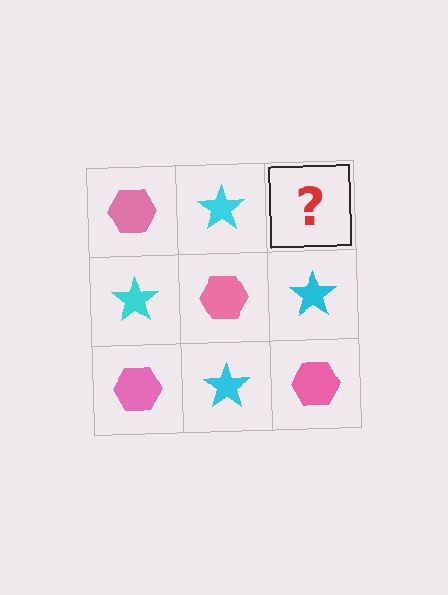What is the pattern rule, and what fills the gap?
The rule is that it alternates pink hexagon and cyan star in a checkerboard pattern. The gap should be filled with a pink hexagon.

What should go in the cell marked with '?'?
The missing cell should contain a pink hexagon.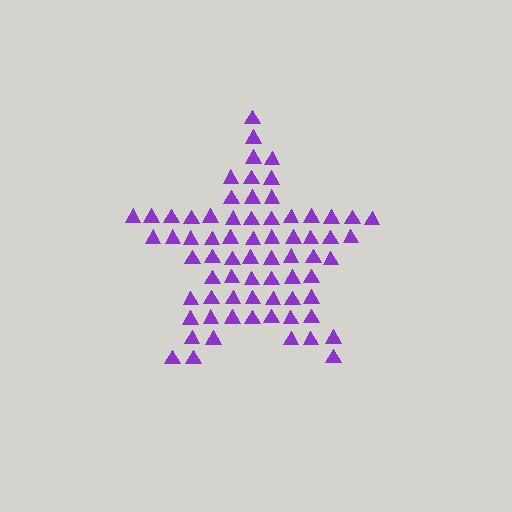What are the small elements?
The small elements are triangles.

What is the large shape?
The large shape is a star.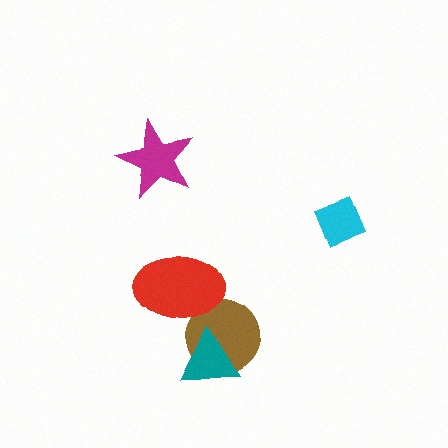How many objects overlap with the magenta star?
0 objects overlap with the magenta star.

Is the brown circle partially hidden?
Yes, it is partially covered by another shape.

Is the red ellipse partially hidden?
No, no other shape covers it.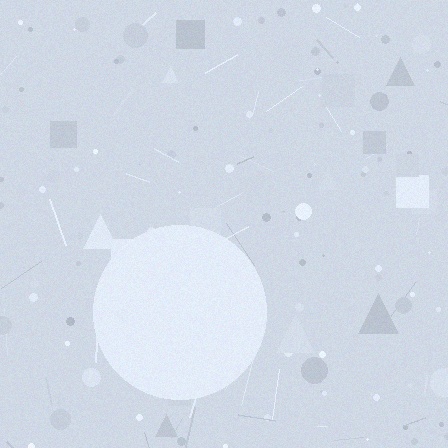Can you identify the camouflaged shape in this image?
The camouflaged shape is a circle.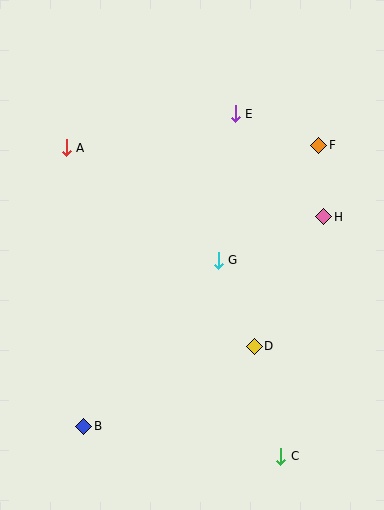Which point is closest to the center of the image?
Point G at (218, 260) is closest to the center.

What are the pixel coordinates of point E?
Point E is at (235, 114).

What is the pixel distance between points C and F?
The distance between C and F is 314 pixels.